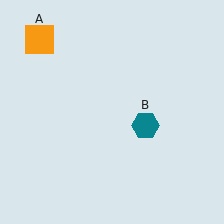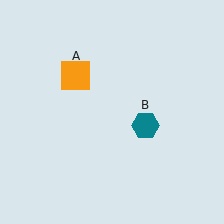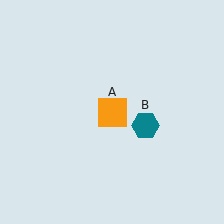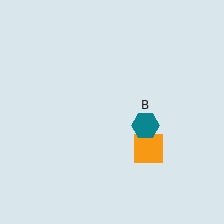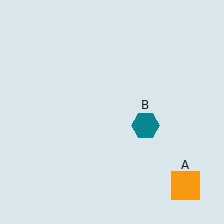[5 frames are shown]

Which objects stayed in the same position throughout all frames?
Teal hexagon (object B) remained stationary.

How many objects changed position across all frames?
1 object changed position: orange square (object A).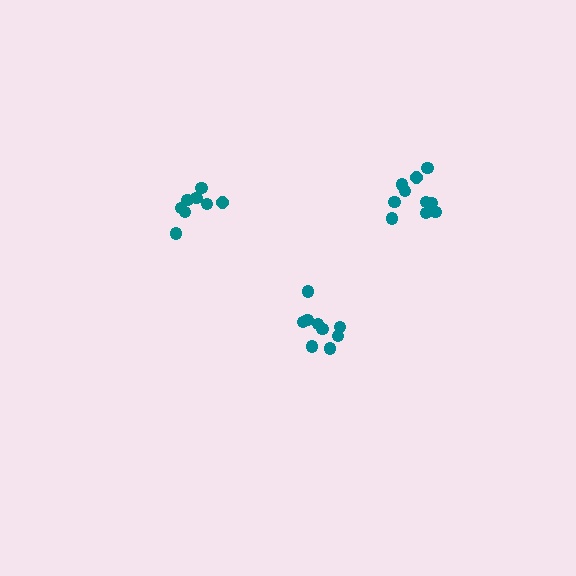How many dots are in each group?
Group 1: 9 dots, Group 2: 8 dots, Group 3: 10 dots (27 total).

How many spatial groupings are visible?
There are 3 spatial groupings.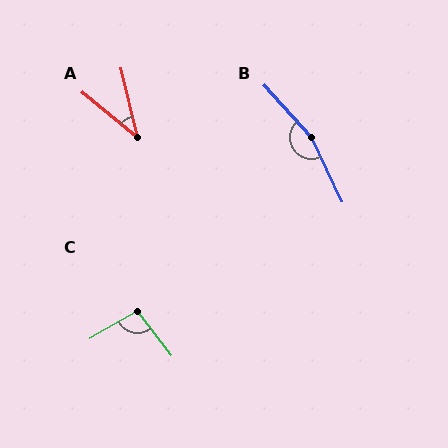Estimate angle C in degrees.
Approximately 97 degrees.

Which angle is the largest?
B, at approximately 163 degrees.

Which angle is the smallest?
A, at approximately 38 degrees.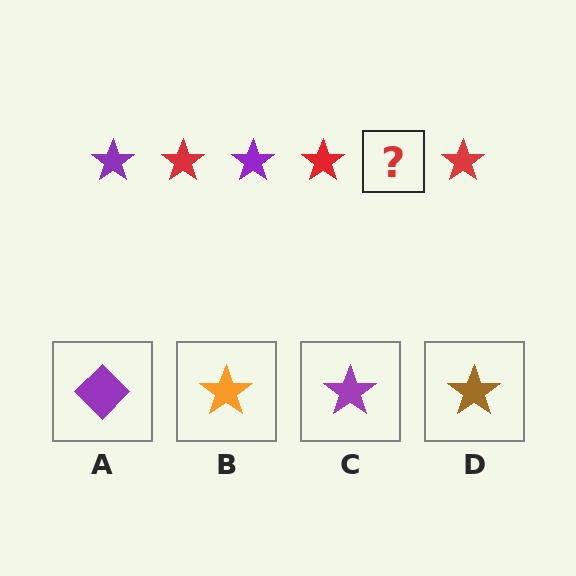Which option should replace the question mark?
Option C.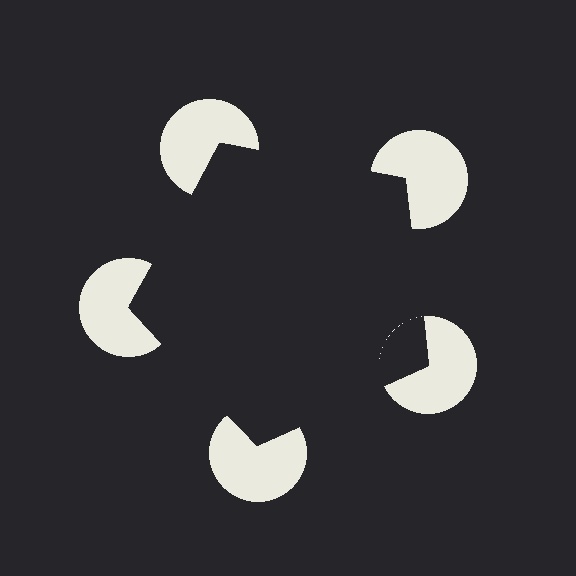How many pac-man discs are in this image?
There are 5 — one at each vertex of the illusory pentagon.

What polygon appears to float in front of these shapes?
An illusory pentagon — its edges are inferred from the aligned wedge cuts in the pac-man discs, not physically drawn.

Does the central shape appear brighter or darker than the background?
It typically appears slightly darker than the background, even though no actual brightness change is drawn.